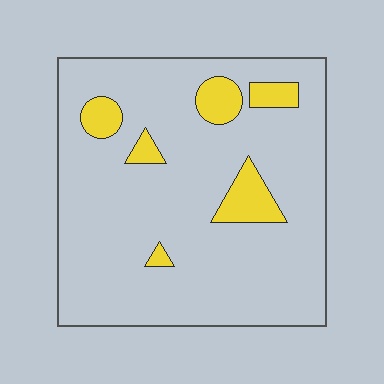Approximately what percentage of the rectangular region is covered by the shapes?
Approximately 10%.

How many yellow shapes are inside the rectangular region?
6.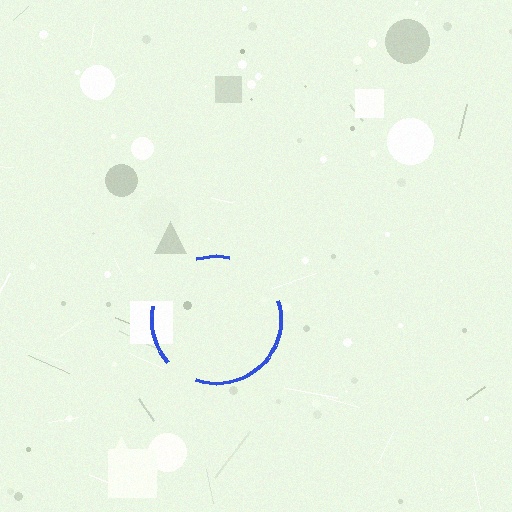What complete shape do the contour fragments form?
The contour fragments form a circle.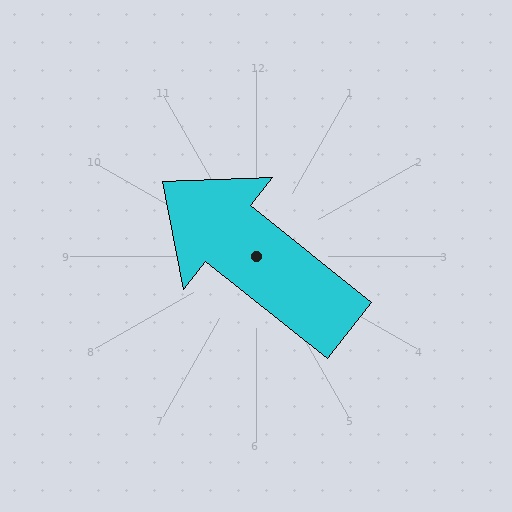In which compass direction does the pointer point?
Northwest.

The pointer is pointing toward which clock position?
Roughly 10 o'clock.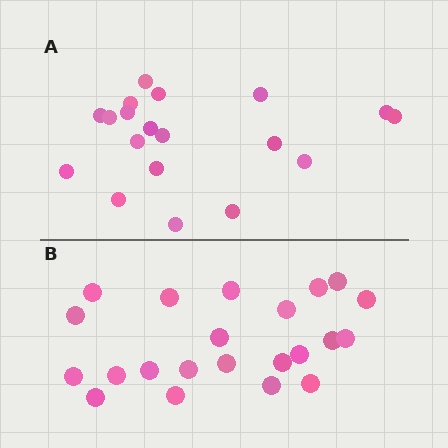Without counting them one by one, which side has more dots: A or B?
Region B (the bottom region) has more dots.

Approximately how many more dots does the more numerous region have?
Region B has just a few more — roughly 2 or 3 more dots than region A.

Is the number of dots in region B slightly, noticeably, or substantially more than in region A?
Region B has only slightly more — the two regions are fairly close. The ratio is roughly 1.2 to 1.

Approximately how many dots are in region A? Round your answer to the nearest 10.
About 20 dots. (The exact count is 19, which rounds to 20.)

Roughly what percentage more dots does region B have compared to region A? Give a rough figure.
About 15% more.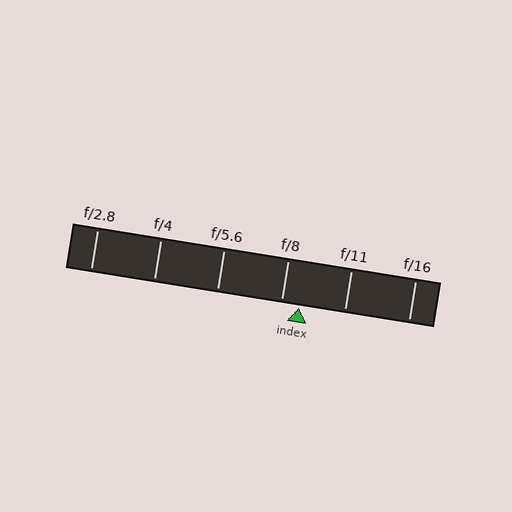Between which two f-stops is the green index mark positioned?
The index mark is between f/8 and f/11.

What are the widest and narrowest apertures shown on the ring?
The widest aperture shown is f/2.8 and the narrowest is f/16.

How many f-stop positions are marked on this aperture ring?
There are 6 f-stop positions marked.